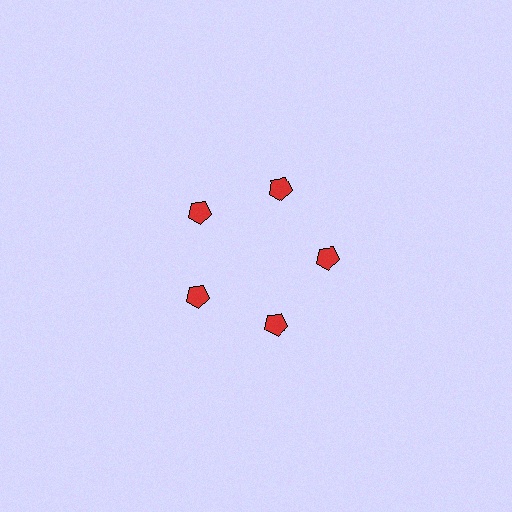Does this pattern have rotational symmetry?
Yes, this pattern has 5-fold rotational symmetry. It looks the same after rotating 72 degrees around the center.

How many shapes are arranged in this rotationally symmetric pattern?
There are 5 shapes, arranged in 5 groups of 1.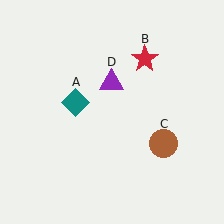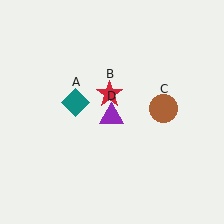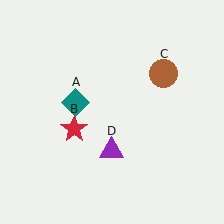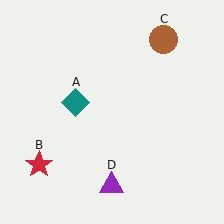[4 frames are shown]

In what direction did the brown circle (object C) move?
The brown circle (object C) moved up.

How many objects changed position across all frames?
3 objects changed position: red star (object B), brown circle (object C), purple triangle (object D).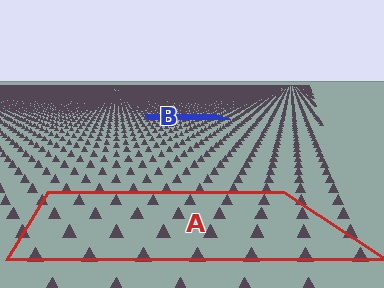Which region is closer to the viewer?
Region A is closer. The texture elements there are larger and more spread out.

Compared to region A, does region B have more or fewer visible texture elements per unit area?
Region B has more texture elements per unit area — they are packed more densely because it is farther away.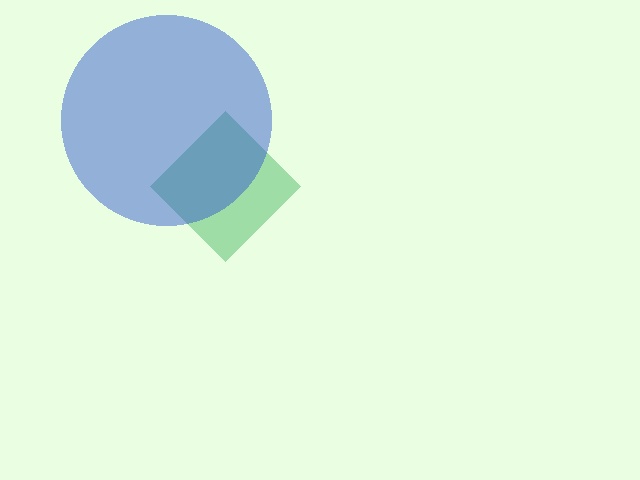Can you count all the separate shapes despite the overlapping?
Yes, there are 2 separate shapes.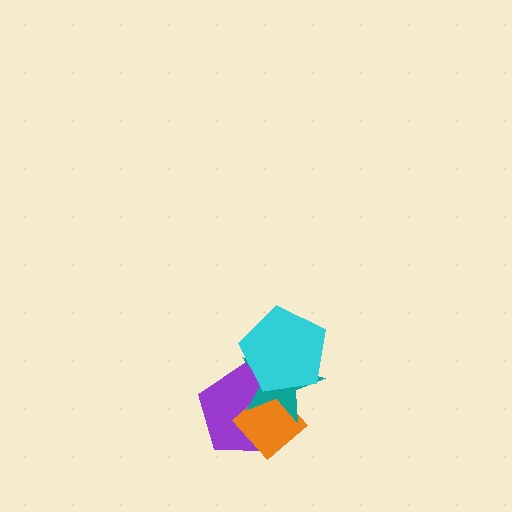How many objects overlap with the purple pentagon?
3 objects overlap with the purple pentagon.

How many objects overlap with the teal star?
3 objects overlap with the teal star.